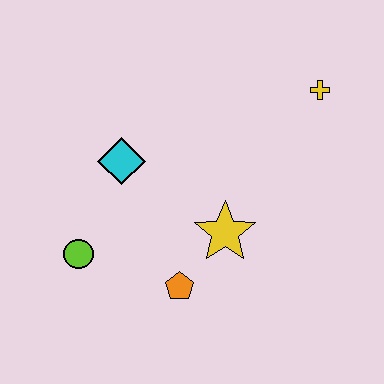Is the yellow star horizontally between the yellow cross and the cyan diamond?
Yes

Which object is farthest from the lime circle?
The yellow cross is farthest from the lime circle.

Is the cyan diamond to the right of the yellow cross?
No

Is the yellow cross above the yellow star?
Yes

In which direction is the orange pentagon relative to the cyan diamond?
The orange pentagon is below the cyan diamond.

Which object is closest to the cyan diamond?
The lime circle is closest to the cyan diamond.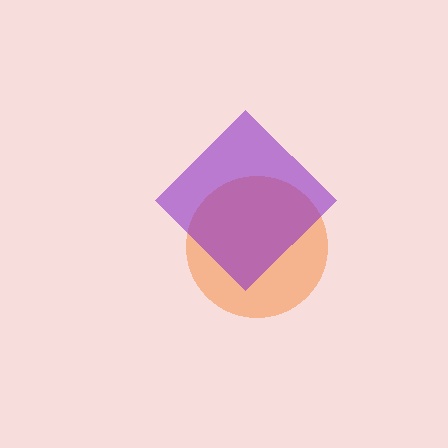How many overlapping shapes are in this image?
There are 2 overlapping shapes in the image.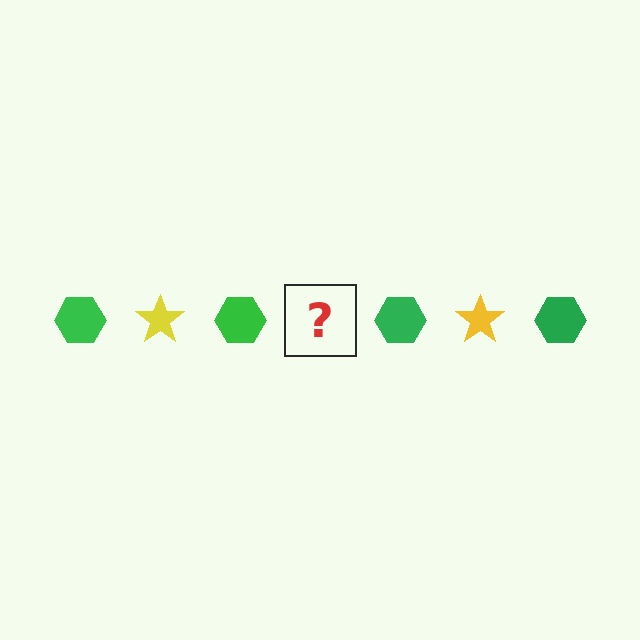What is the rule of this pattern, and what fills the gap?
The rule is that the pattern alternates between green hexagon and yellow star. The gap should be filled with a yellow star.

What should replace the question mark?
The question mark should be replaced with a yellow star.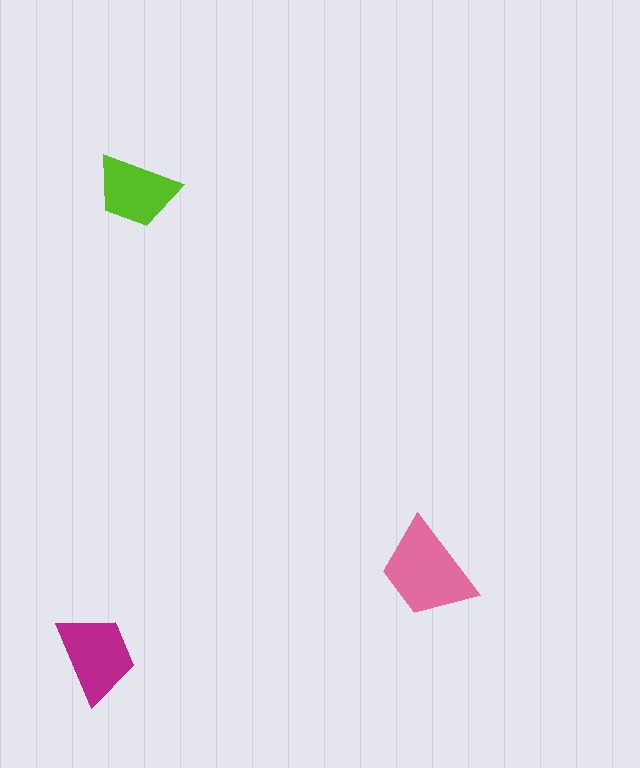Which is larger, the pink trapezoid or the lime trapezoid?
The pink one.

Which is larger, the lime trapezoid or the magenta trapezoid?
The magenta one.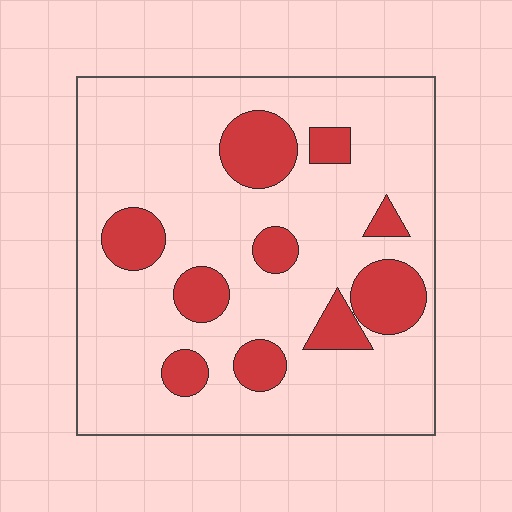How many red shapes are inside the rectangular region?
10.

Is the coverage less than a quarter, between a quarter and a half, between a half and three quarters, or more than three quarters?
Less than a quarter.